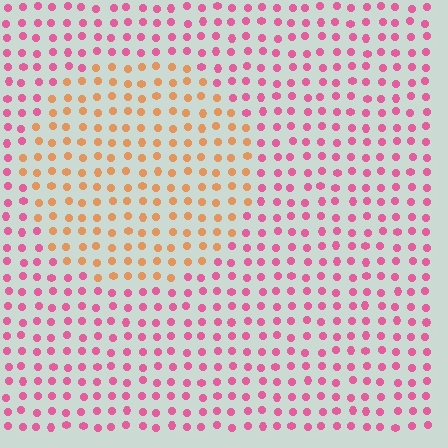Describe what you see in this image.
The image is filled with small pink elements in a uniform arrangement. A circle-shaped region is visible where the elements are tinted to a slightly different hue, forming a subtle color boundary.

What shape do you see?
I see a circle.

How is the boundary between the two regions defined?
The boundary is defined purely by a slight shift in hue (about 54 degrees). Spacing, size, and orientation are identical on both sides.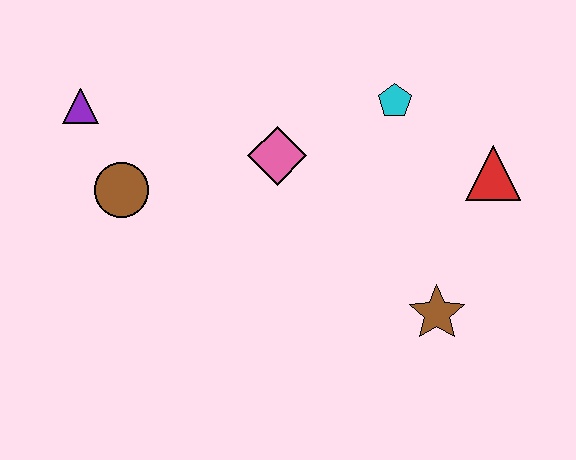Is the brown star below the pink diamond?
Yes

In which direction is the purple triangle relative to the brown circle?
The purple triangle is above the brown circle.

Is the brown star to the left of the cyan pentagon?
No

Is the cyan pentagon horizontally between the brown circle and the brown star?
Yes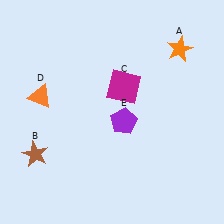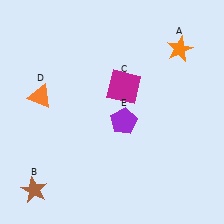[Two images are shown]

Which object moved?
The brown star (B) moved down.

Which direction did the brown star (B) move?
The brown star (B) moved down.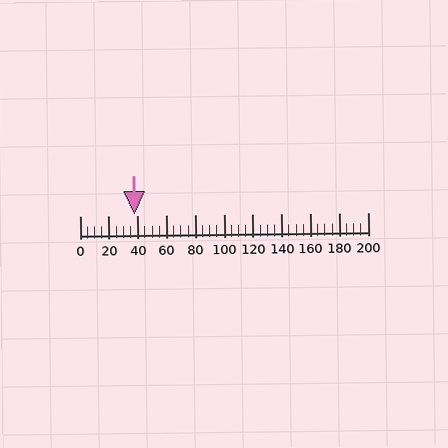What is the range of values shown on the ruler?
The ruler shows values from 0 to 200.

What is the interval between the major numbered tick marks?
The major tick marks are spaced 20 units apart.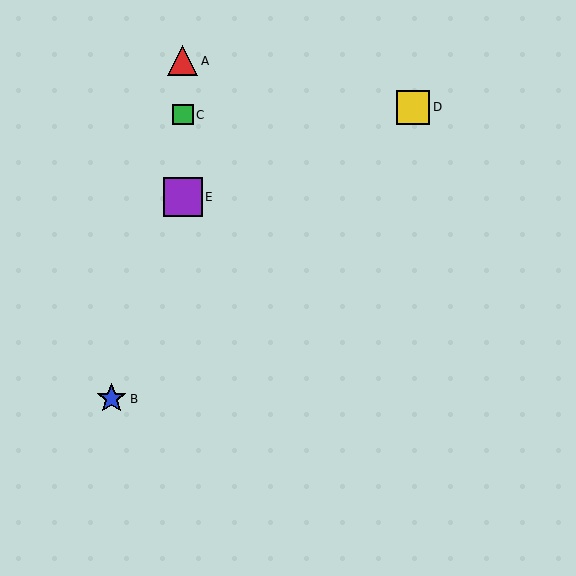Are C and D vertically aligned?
No, C is at x≈183 and D is at x≈413.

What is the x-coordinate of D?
Object D is at x≈413.